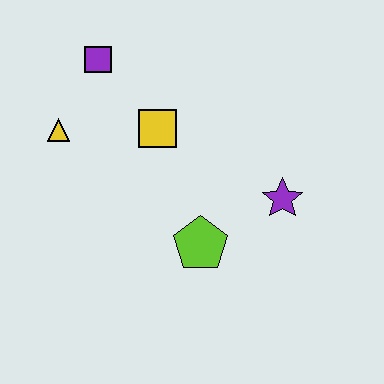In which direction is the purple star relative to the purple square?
The purple star is to the right of the purple square.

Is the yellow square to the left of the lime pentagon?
Yes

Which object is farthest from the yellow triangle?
The purple star is farthest from the yellow triangle.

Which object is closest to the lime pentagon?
The purple star is closest to the lime pentagon.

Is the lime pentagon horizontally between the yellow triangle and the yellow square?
No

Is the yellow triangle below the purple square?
Yes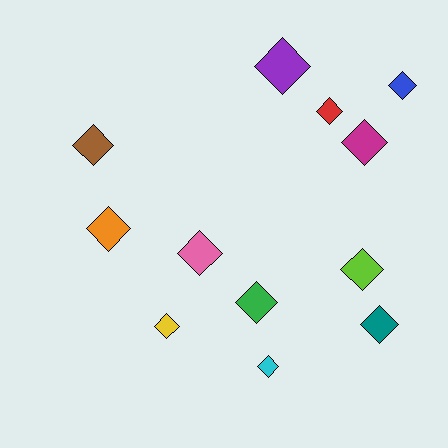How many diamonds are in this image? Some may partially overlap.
There are 12 diamonds.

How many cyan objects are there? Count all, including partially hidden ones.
There is 1 cyan object.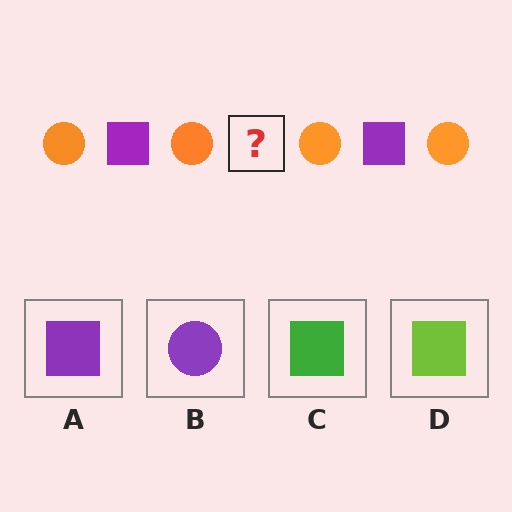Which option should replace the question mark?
Option A.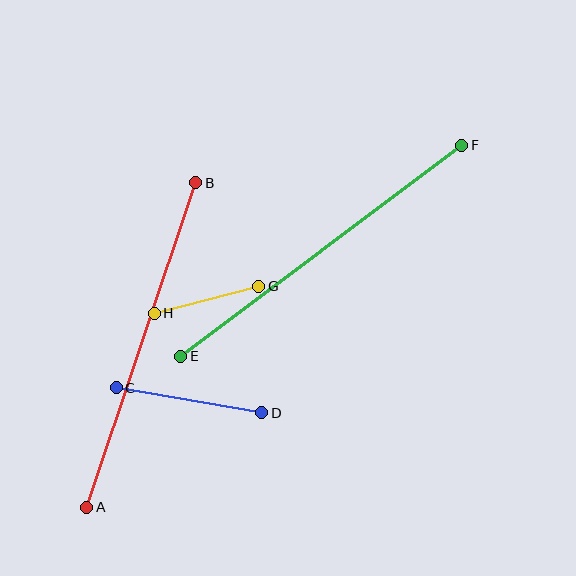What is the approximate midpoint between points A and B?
The midpoint is at approximately (141, 345) pixels.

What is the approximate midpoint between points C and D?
The midpoint is at approximately (189, 400) pixels.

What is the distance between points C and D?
The distance is approximately 148 pixels.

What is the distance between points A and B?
The distance is approximately 342 pixels.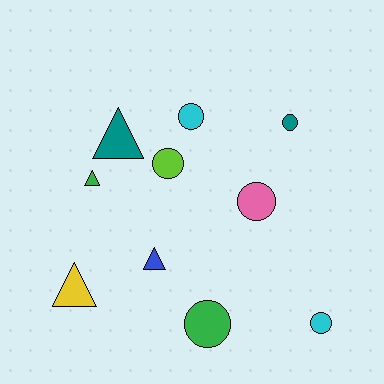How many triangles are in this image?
There are 4 triangles.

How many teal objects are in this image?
There are 2 teal objects.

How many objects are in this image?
There are 10 objects.